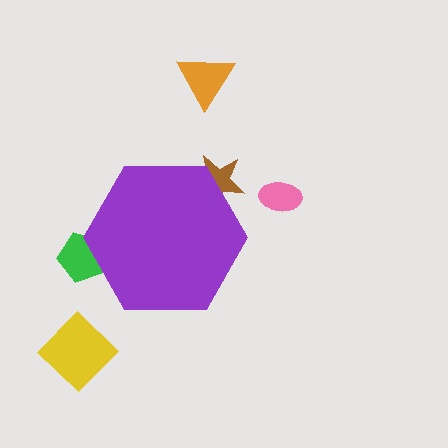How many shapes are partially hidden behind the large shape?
2 shapes are partially hidden.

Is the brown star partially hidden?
Yes, the brown star is partially hidden behind the purple hexagon.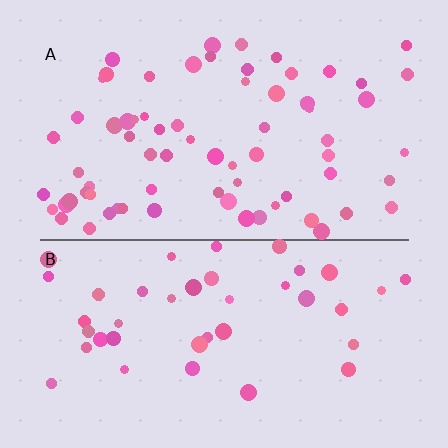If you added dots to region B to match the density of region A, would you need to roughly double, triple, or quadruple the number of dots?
Approximately double.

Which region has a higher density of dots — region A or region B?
A (the top).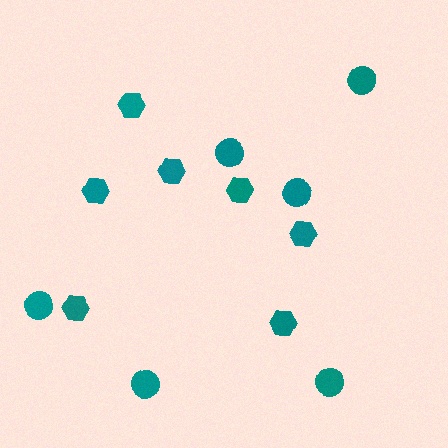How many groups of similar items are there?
There are 2 groups: one group of circles (6) and one group of hexagons (7).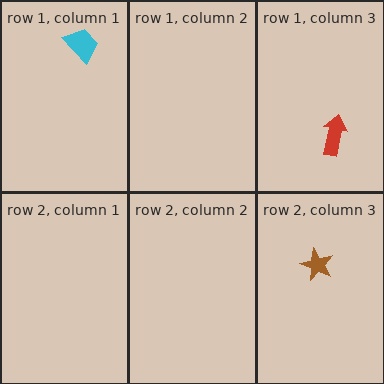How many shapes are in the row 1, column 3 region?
1.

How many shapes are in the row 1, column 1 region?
1.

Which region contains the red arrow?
The row 1, column 3 region.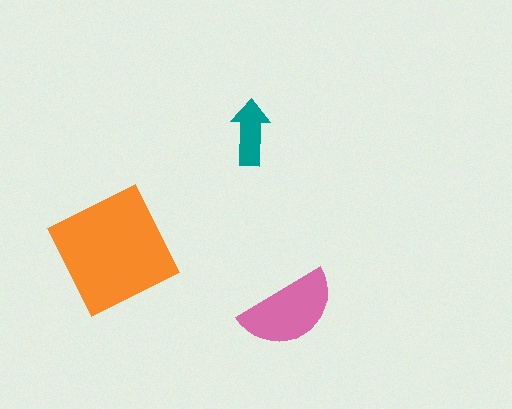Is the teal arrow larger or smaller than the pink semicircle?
Smaller.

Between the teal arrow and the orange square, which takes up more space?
The orange square.